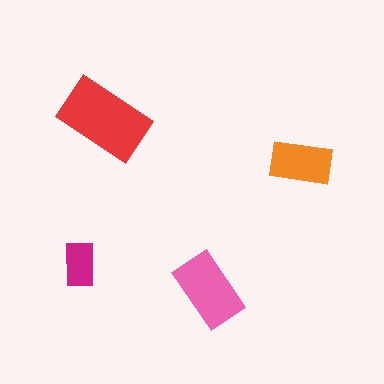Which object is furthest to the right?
The orange rectangle is rightmost.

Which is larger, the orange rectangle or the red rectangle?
The red one.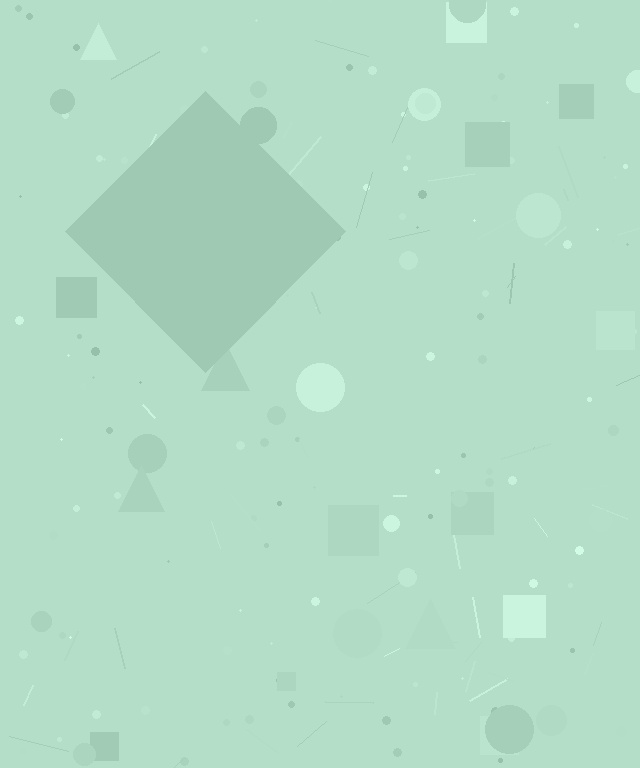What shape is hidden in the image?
A diamond is hidden in the image.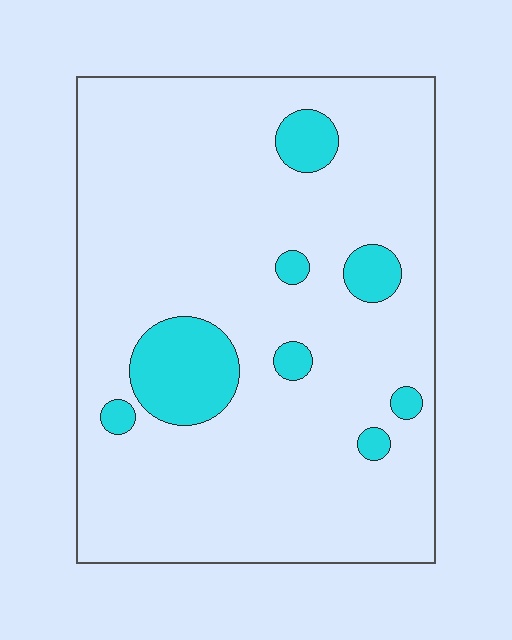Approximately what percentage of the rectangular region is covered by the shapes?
Approximately 10%.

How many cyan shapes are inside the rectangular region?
8.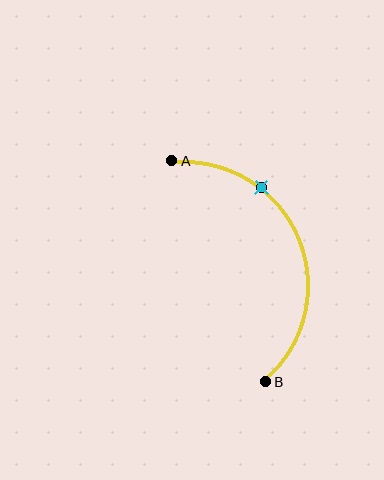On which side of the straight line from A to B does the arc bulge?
The arc bulges to the right of the straight line connecting A and B.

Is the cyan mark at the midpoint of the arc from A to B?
No. The cyan mark lies on the arc but is closer to endpoint A. The arc midpoint would be at the point on the curve equidistant along the arc from both A and B.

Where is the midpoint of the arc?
The arc midpoint is the point on the curve farthest from the straight line joining A and B. It sits to the right of that line.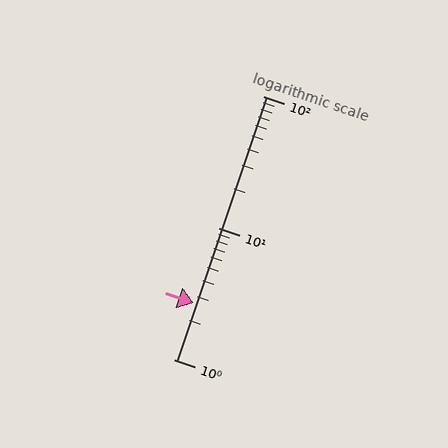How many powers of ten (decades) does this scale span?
The scale spans 2 decades, from 1 to 100.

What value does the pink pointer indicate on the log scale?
The pointer indicates approximately 2.7.